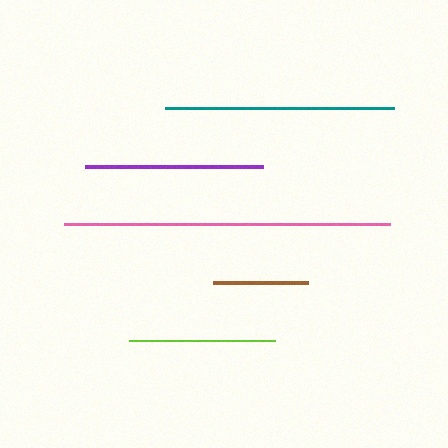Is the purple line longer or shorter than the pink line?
The pink line is longer than the purple line.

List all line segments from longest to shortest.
From longest to shortest: pink, teal, purple, lime, brown.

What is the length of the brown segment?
The brown segment is approximately 94 pixels long.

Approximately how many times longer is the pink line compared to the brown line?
The pink line is approximately 3.5 times the length of the brown line.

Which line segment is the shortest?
The brown line is the shortest at approximately 94 pixels.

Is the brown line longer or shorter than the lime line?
The lime line is longer than the brown line.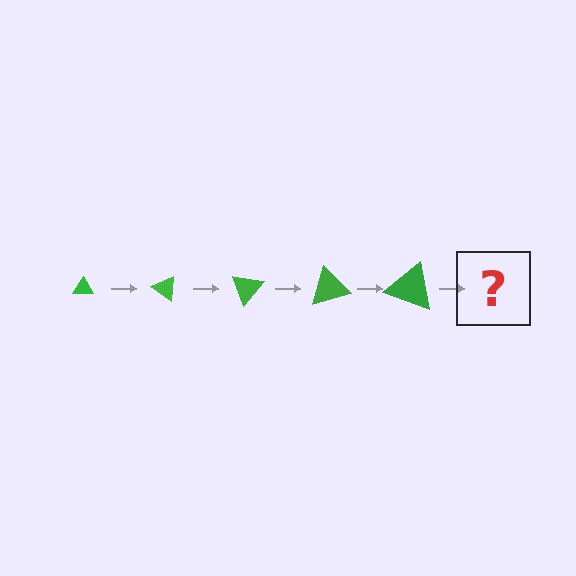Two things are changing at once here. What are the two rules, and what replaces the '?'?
The two rules are that the triangle grows larger each step and it rotates 35 degrees each step. The '?' should be a triangle, larger than the previous one and rotated 175 degrees from the start.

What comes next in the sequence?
The next element should be a triangle, larger than the previous one and rotated 175 degrees from the start.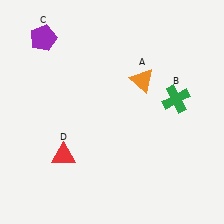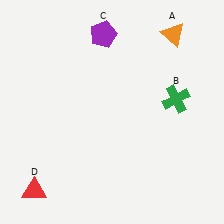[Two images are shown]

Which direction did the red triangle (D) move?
The red triangle (D) moved down.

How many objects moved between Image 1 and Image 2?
3 objects moved between the two images.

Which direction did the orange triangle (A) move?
The orange triangle (A) moved up.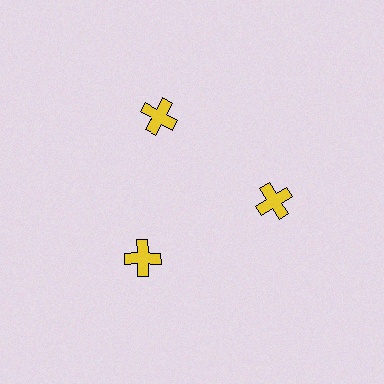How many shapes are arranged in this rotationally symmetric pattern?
There are 3 shapes, arranged in 3 groups of 1.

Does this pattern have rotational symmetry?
Yes, this pattern has 3-fold rotational symmetry. It looks the same after rotating 120 degrees around the center.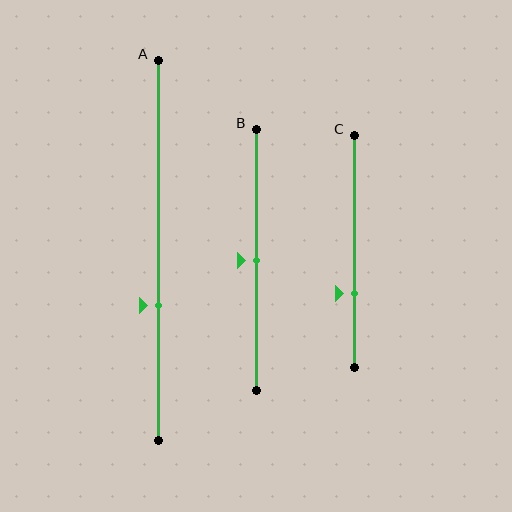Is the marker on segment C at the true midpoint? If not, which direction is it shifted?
No, the marker on segment C is shifted downward by about 18% of the segment length.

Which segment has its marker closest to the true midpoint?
Segment B has its marker closest to the true midpoint.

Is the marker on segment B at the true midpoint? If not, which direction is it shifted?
Yes, the marker on segment B is at the true midpoint.